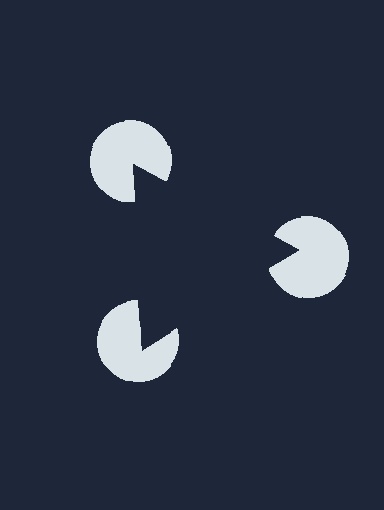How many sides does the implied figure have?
3 sides.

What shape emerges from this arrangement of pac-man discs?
An illusory triangle — its edges are inferred from the aligned wedge cuts in the pac-man discs, not physically drawn.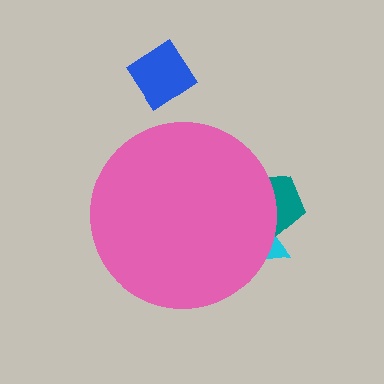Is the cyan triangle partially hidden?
Yes, the cyan triangle is partially hidden behind the pink circle.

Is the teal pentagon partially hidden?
Yes, the teal pentagon is partially hidden behind the pink circle.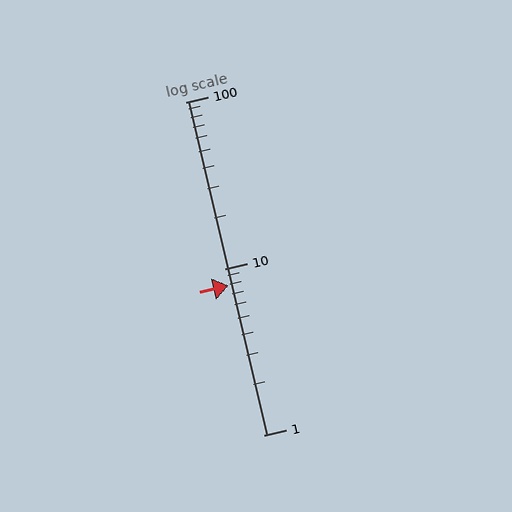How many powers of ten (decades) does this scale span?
The scale spans 2 decades, from 1 to 100.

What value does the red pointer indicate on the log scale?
The pointer indicates approximately 7.9.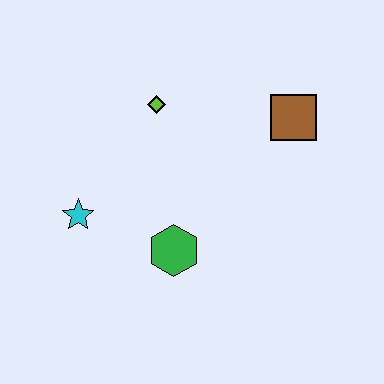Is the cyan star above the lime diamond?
No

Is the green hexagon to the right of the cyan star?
Yes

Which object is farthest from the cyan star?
The brown square is farthest from the cyan star.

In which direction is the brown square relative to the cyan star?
The brown square is to the right of the cyan star.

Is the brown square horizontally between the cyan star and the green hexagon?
No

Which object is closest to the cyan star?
The green hexagon is closest to the cyan star.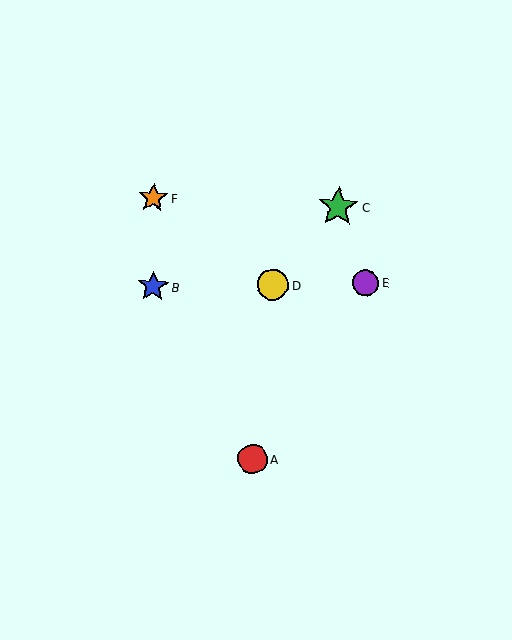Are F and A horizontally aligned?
No, F is at y≈198 and A is at y≈459.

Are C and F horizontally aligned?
Yes, both are at y≈207.